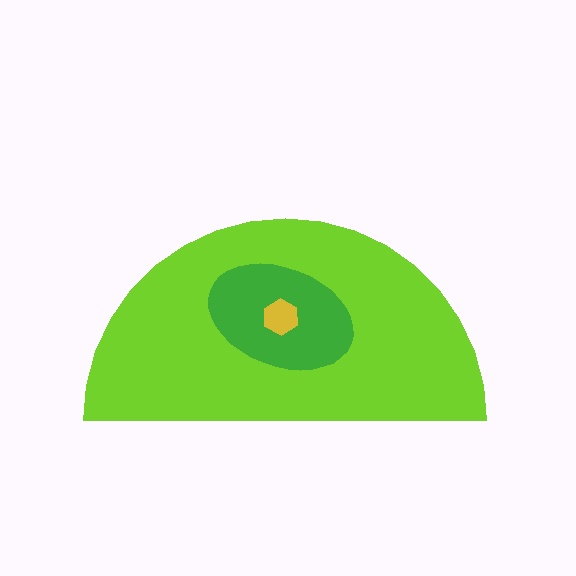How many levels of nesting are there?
3.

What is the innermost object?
The yellow hexagon.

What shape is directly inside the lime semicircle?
The green ellipse.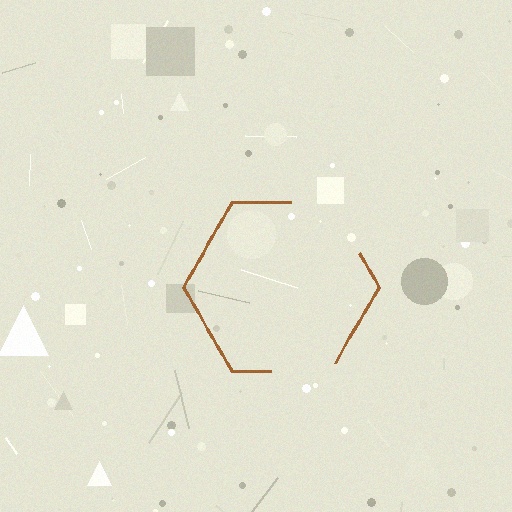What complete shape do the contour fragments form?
The contour fragments form a hexagon.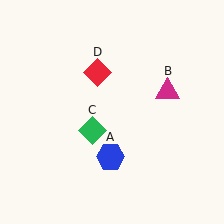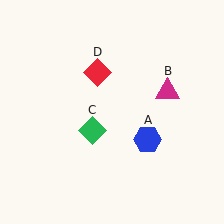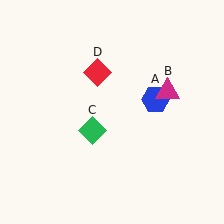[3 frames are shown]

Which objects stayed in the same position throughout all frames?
Magenta triangle (object B) and green diamond (object C) and red diamond (object D) remained stationary.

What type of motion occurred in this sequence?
The blue hexagon (object A) rotated counterclockwise around the center of the scene.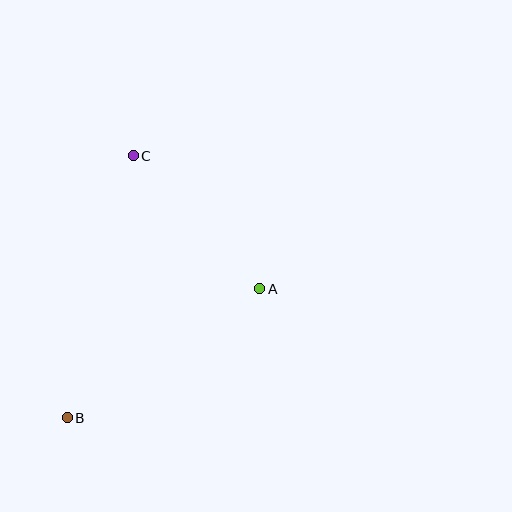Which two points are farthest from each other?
Points B and C are farthest from each other.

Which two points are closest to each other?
Points A and C are closest to each other.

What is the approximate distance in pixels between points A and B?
The distance between A and B is approximately 232 pixels.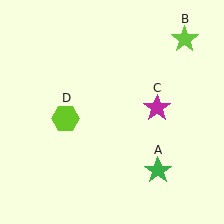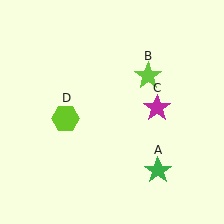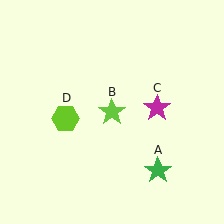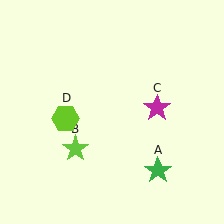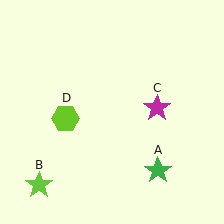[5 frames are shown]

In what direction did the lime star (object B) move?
The lime star (object B) moved down and to the left.